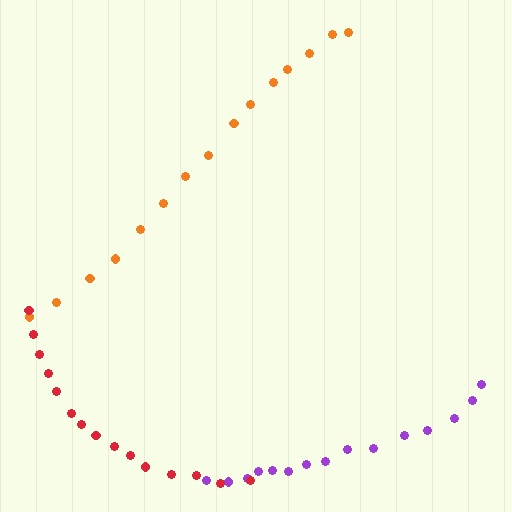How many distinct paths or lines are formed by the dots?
There are 3 distinct paths.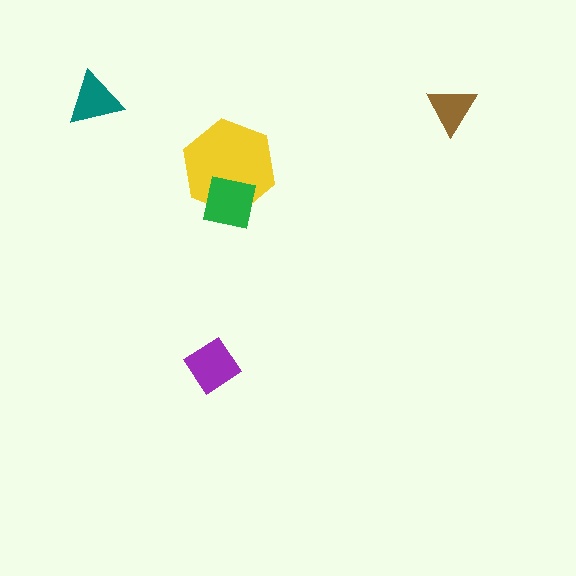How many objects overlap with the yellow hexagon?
1 object overlaps with the yellow hexagon.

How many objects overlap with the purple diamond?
0 objects overlap with the purple diamond.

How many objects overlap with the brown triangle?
0 objects overlap with the brown triangle.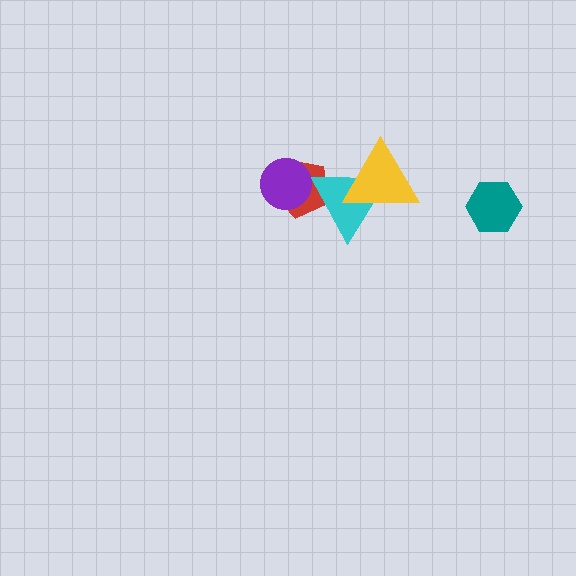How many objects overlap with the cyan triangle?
2 objects overlap with the cyan triangle.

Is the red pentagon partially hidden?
Yes, it is partially covered by another shape.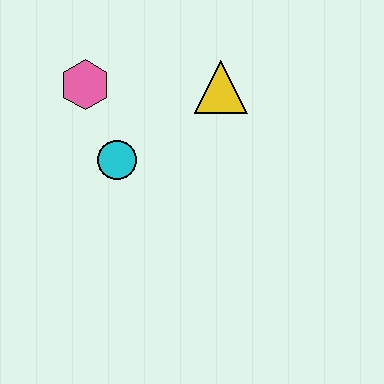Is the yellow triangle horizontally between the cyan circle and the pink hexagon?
No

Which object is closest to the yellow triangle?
The cyan circle is closest to the yellow triangle.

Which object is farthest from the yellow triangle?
The pink hexagon is farthest from the yellow triangle.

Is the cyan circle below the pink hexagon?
Yes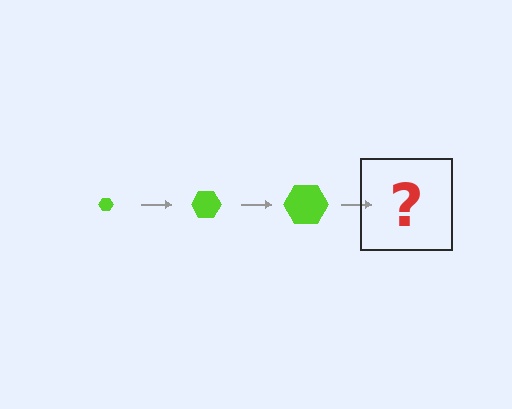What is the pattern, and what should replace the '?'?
The pattern is that the hexagon gets progressively larger each step. The '?' should be a lime hexagon, larger than the previous one.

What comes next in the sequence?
The next element should be a lime hexagon, larger than the previous one.